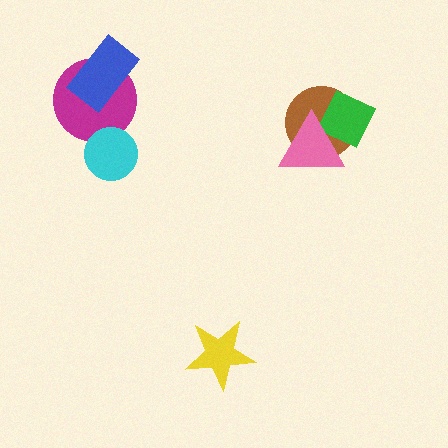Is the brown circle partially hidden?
Yes, it is partially covered by another shape.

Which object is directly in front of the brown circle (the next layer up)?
The green diamond is directly in front of the brown circle.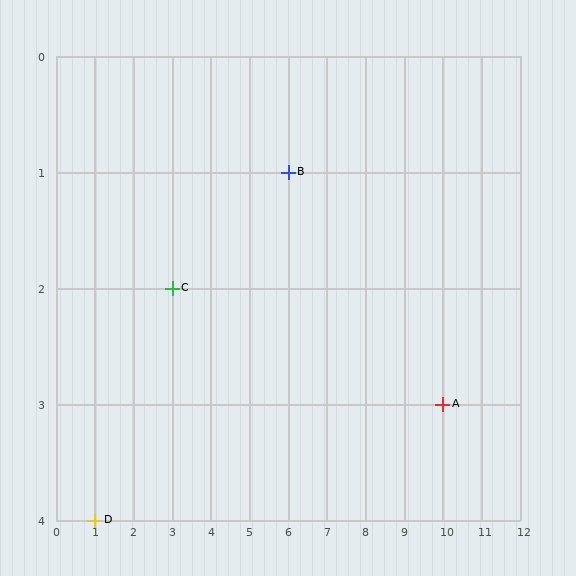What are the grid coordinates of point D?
Point D is at grid coordinates (1, 4).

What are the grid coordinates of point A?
Point A is at grid coordinates (10, 3).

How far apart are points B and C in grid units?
Points B and C are 3 columns and 1 row apart (about 3.2 grid units diagonally).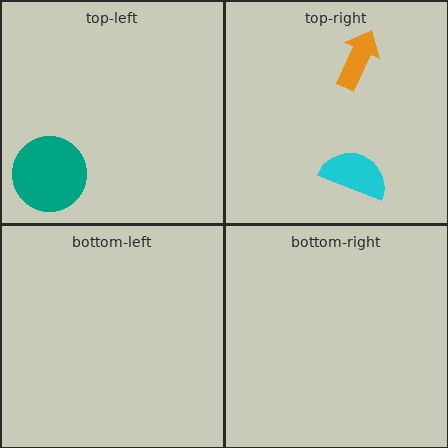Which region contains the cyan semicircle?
The top-right region.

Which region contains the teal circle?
The top-left region.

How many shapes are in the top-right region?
2.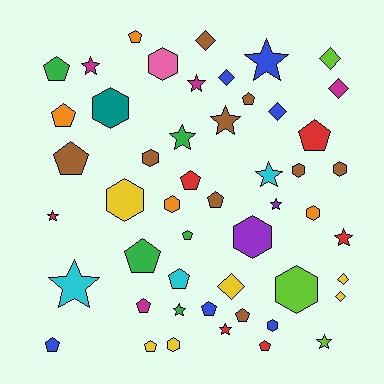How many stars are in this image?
There are 13 stars.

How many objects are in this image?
There are 50 objects.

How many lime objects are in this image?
There are 3 lime objects.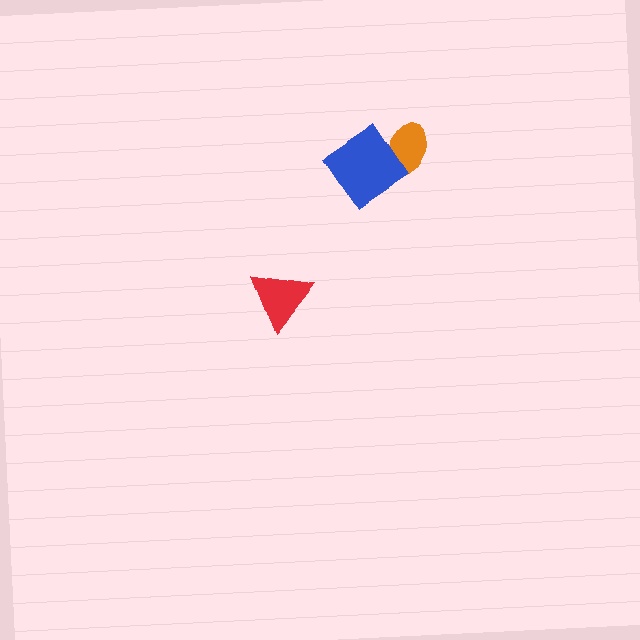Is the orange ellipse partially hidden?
Yes, it is partially covered by another shape.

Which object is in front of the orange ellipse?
The blue diamond is in front of the orange ellipse.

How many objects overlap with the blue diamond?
1 object overlaps with the blue diamond.